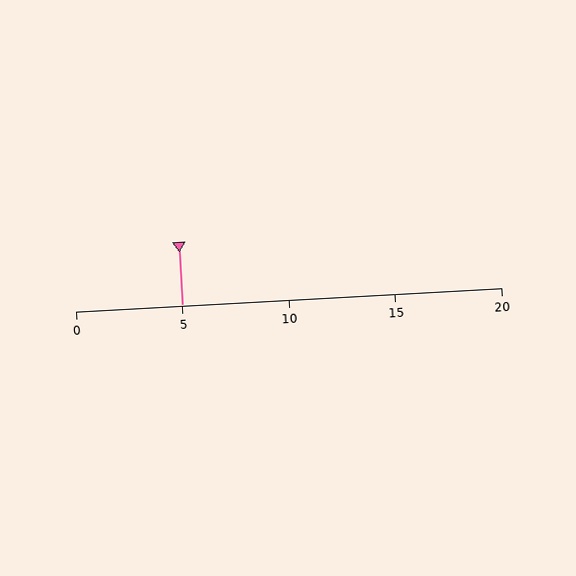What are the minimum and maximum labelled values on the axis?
The axis runs from 0 to 20.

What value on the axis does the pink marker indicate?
The marker indicates approximately 5.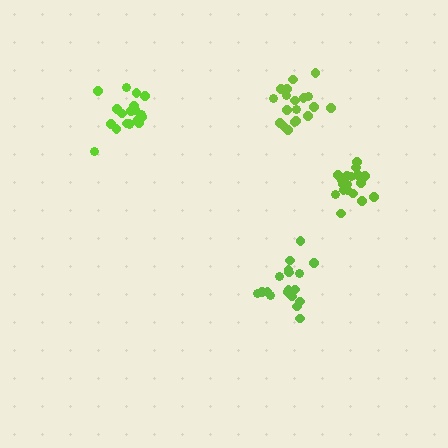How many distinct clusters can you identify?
There are 4 distinct clusters.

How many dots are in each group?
Group 1: 19 dots, Group 2: 18 dots, Group 3: 19 dots, Group 4: 20 dots (76 total).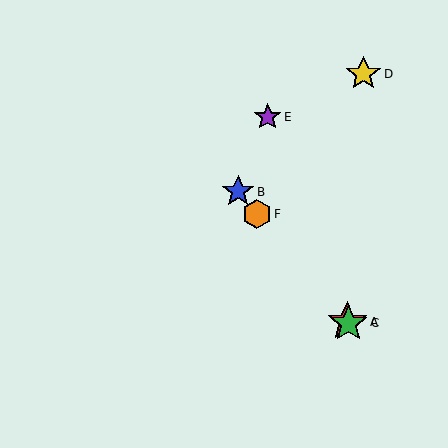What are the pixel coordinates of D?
Object D is at (363, 73).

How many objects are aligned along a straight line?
4 objects (A, B, C, F) are aligned along a straight line.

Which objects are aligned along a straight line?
Objects A, B, C, F are aligned along a straight line.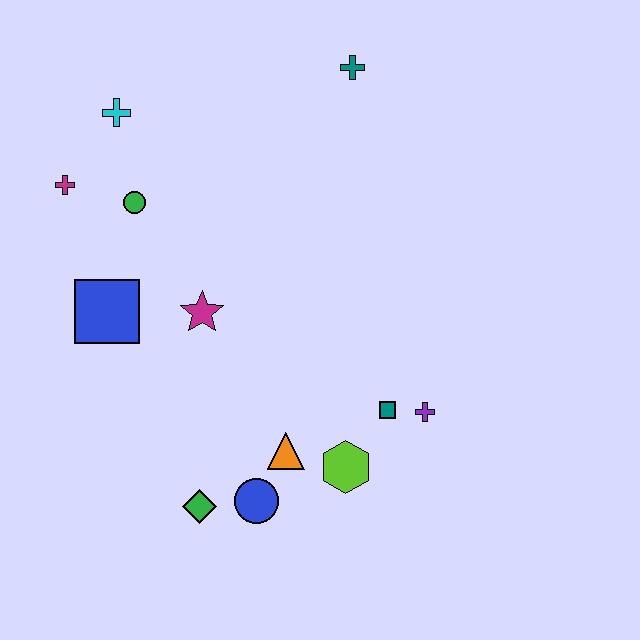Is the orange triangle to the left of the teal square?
Yes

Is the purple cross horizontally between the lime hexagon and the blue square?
No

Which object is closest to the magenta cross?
The green circle is closest to the magenta cross.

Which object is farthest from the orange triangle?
The teal cross is farthest from the orange triangle.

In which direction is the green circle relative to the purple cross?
The green circle is to the left of the purple cross.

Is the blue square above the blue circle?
Yes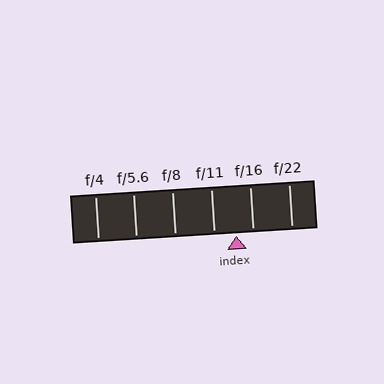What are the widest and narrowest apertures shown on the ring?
The widest aperture shown is f/4 and the narrowest is f/22.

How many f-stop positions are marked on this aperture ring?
There are 6 f-stop positions marked.